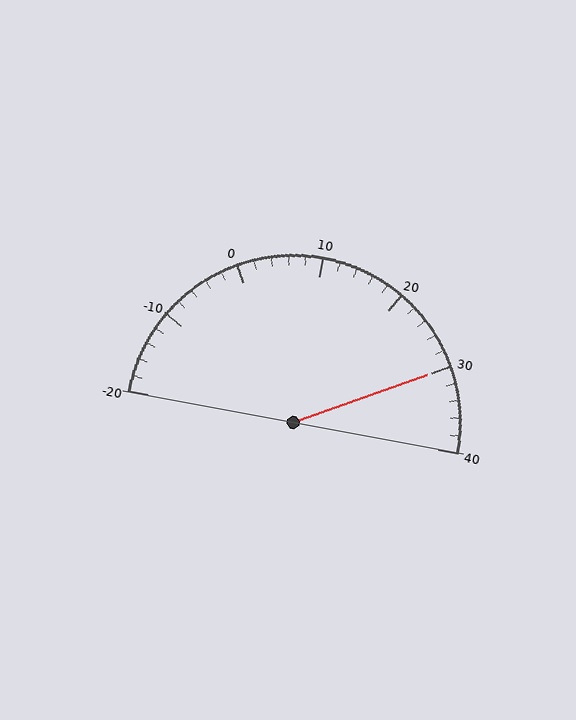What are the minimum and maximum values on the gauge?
The gauge ranges from -20 to 40.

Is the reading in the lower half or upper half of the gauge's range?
The reading is in the upper half of the range (-20 to 40).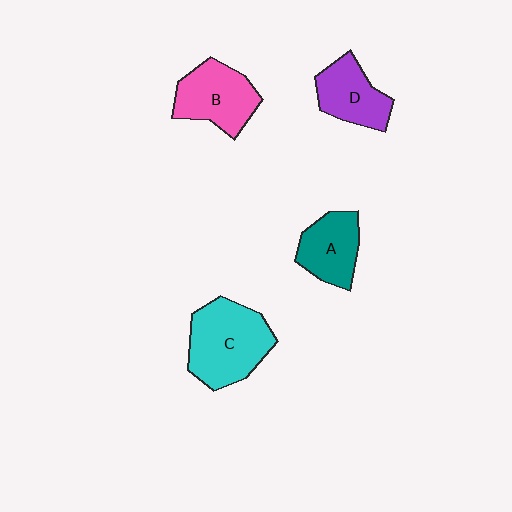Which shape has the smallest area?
Shape A (teal).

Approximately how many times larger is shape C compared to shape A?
Approximately 1.5 times.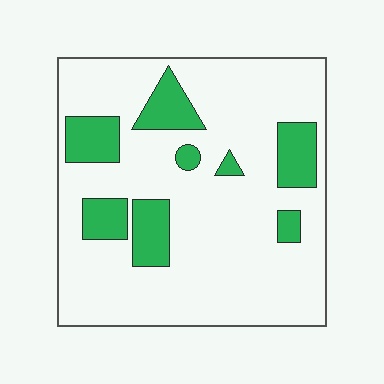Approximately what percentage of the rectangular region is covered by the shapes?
Approximately 20%.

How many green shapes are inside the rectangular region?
8.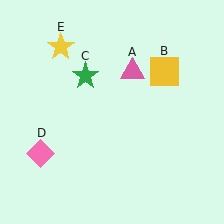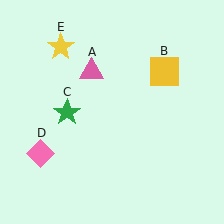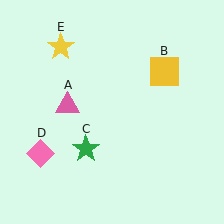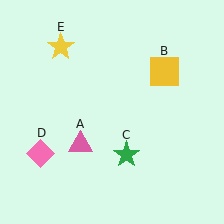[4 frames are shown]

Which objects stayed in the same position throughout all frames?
Yellow square (object B) and pink diamond (object D) and yellow star (object E) remained stationary.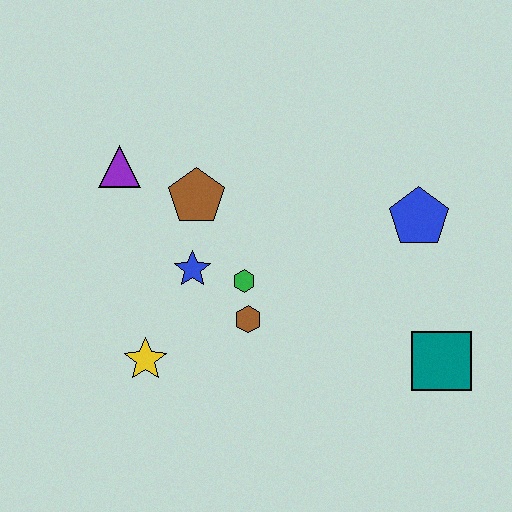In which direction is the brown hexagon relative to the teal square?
The brown hexagon is to the left of the teal square.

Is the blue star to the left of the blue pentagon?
Yes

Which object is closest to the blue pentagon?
The teal square is closest to the blue pentagon.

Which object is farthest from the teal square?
The purple triangle is farthest from the teal square.